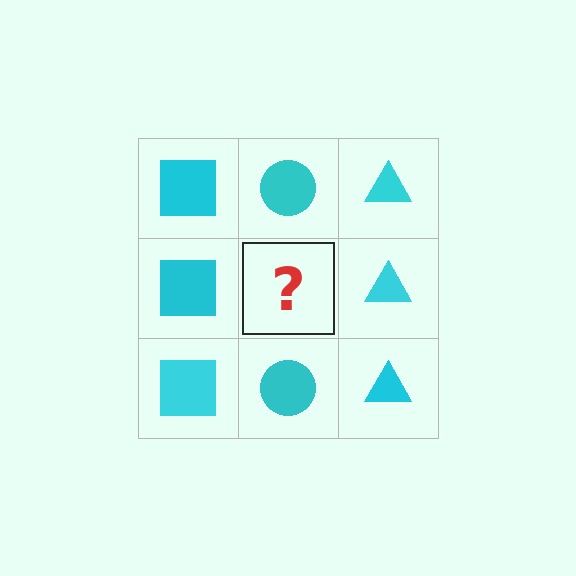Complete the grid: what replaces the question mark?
The question mark should be replaced with a cyan circle.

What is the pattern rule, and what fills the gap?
The rule is that each column has a consistent shape. The gap should be filled with a cyan circle.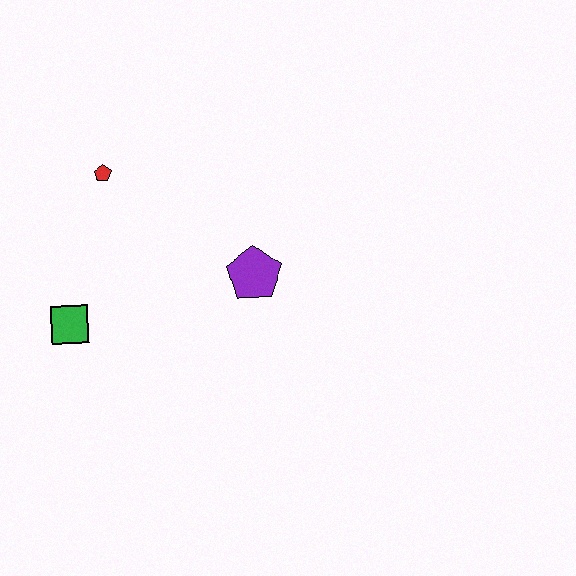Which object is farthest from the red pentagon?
The purple pentagon is farthest from the red pentagon.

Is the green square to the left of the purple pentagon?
Yes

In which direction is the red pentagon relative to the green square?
The red pentagon is above the green square.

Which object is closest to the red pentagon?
The green square is closest to the red pentagon.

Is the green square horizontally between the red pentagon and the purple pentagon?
No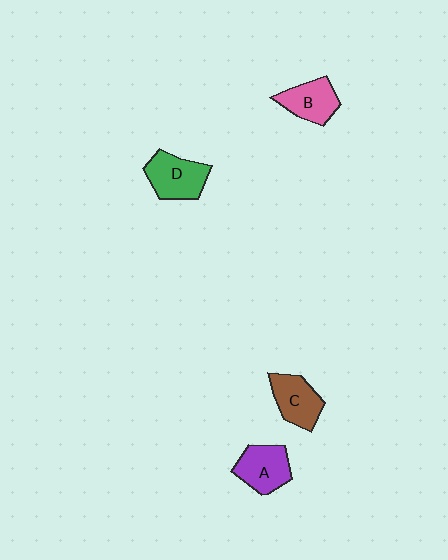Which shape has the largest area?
Shape D (green).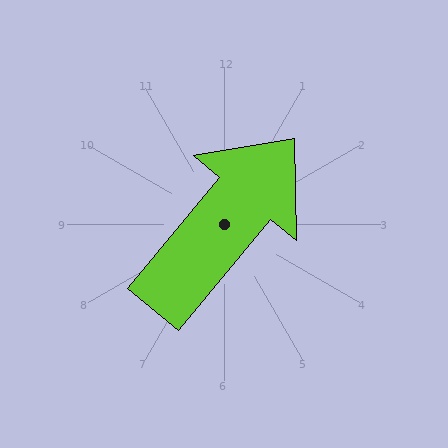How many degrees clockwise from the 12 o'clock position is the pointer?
Approximately 40 degrees.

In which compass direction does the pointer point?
Northeast.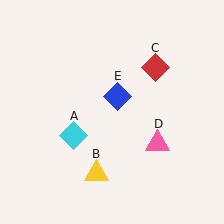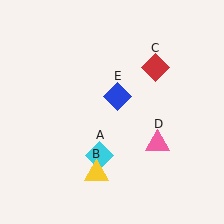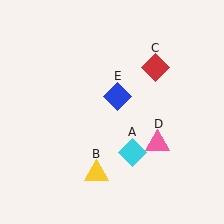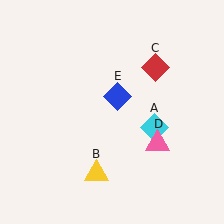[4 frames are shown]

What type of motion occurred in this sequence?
The cyan diamond (object A) rotated counterclockwise around the center of the scene.